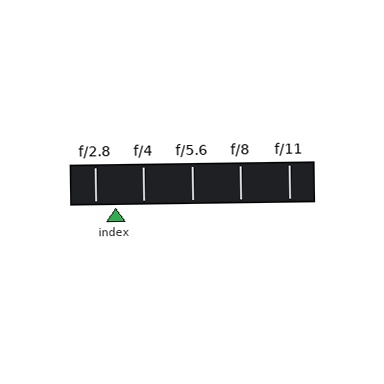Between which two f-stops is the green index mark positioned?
The index mark is between f/2.8 and f/4.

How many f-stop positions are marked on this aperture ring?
There are 5 f-stop positions marked.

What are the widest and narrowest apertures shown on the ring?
The widest aperture shown is f/2.8 and the narrowest is f/11.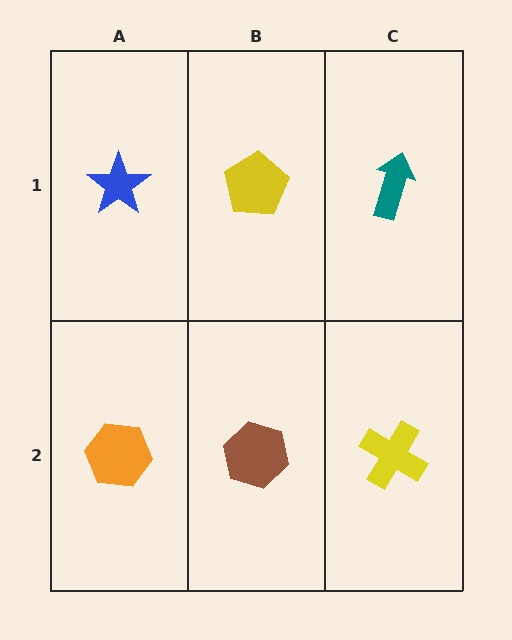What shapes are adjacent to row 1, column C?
A yellow cross (row 2, column C), a yellow pentagon (row 1, column B).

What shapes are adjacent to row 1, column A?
An orange hexagon (row 2, column A), a yellow pentagon (row 1, column B).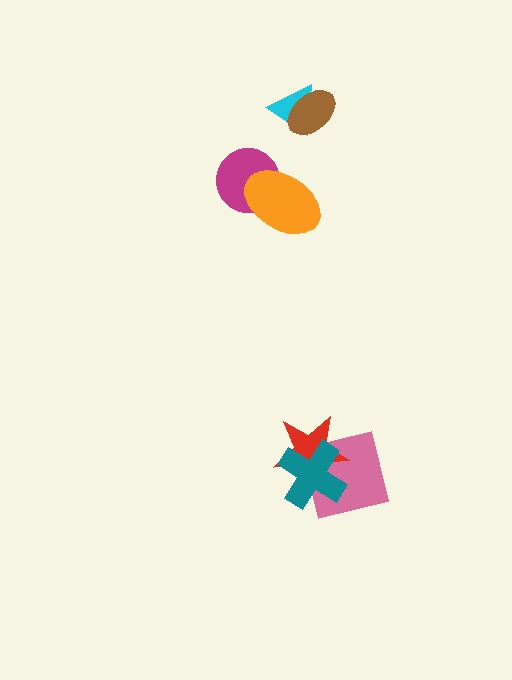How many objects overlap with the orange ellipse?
1 object overlaps with the orange ellipse.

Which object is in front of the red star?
The teal cross is in front of the red star.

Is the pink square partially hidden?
Yes, it is partially covered by another shape.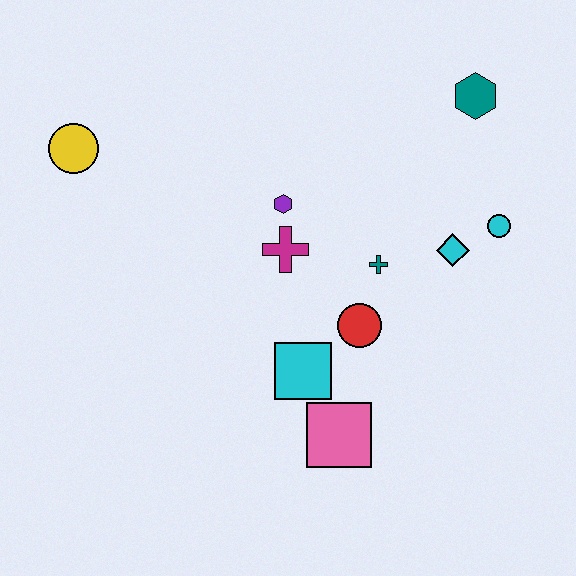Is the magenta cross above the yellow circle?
No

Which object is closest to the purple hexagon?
The magenta cross is closest to the purple hexagon.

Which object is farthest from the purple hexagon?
The pink square is farthest from the purple hexagon.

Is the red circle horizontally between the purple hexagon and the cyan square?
No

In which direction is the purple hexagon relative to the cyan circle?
The purple hexagon is to the left of the cyan circle.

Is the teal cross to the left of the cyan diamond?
Yes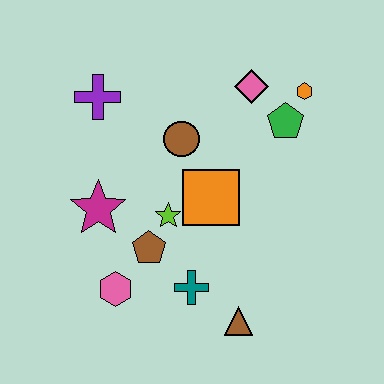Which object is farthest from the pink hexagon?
The orange hexagon is farthest from the pink hexagon.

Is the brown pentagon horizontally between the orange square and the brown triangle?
No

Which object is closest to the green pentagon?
The orange hexagon is closest to the green pentagon.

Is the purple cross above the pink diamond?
No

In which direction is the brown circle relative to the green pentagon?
The brown circle is to the left of the green pentagon.